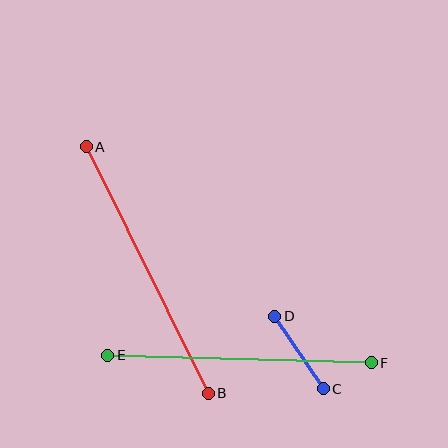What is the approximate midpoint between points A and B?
The midpoint is at approximately (147, 270) pixels.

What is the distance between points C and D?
The distance is approximately 87 pixels.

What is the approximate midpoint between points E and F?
The midpoint is at approximately (239, 359) pixels.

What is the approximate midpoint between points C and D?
The midpoint is at approximately (299, 352) pixels.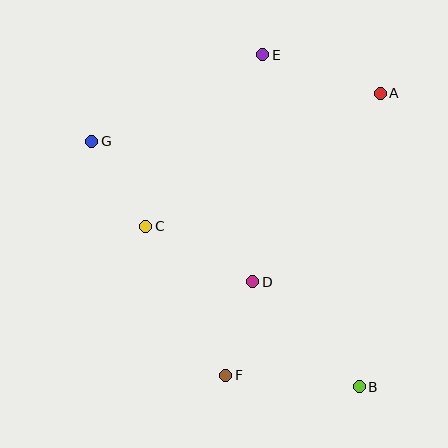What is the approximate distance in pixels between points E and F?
The distance between E and F is approximately 322 pixels.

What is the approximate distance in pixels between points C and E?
The distance between C and E is approximately 207 pixels.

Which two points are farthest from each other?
Points B and G are farthest from each other.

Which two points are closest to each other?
Points D and F are closest to each other.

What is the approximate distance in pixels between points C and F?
The distance between C and F is approximately 169 pixels.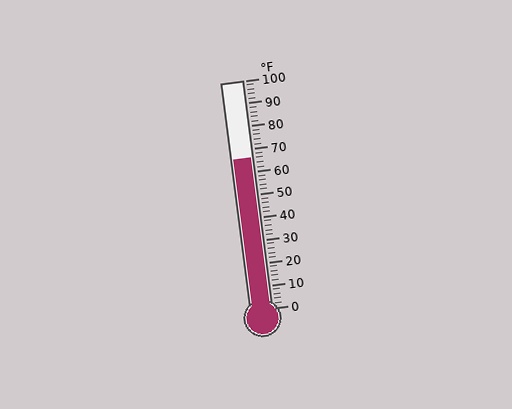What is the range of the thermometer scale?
The thermometer scale ranges from 0°F to 100°F.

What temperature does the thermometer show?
The thermometer shows approximately 66°F.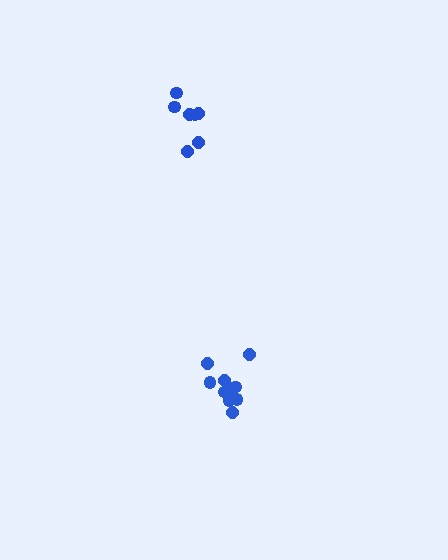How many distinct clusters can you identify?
There are 2 distinct clusters.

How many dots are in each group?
Group 1: 10 dots, Group 2: 7 dots (17 total).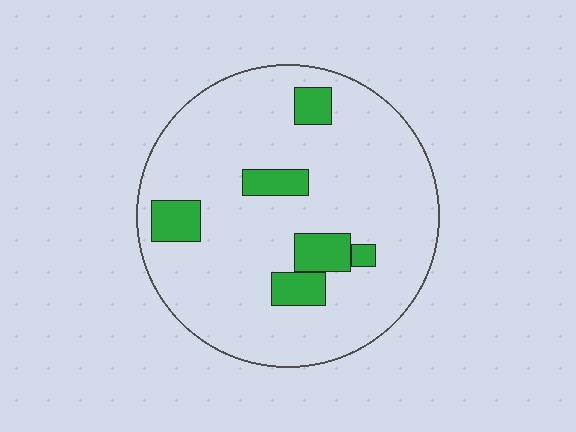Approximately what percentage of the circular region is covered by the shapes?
Approximately 15%.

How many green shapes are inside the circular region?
6.